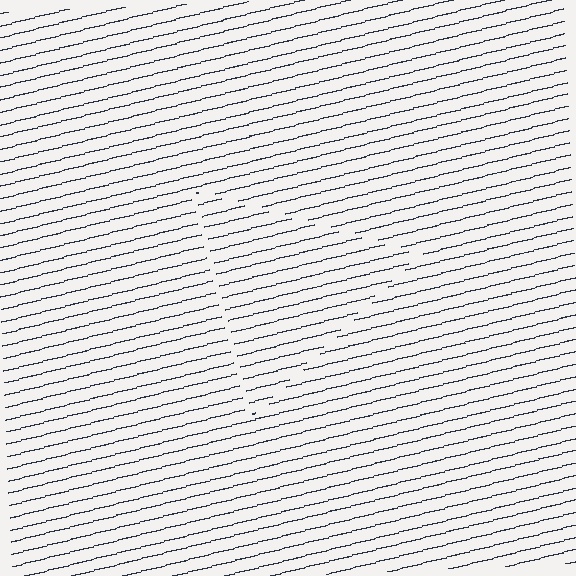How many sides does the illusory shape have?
3 sides — the line-ends trace a triangle.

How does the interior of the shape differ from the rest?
The interior of the shape contains the same grating, shifted by half a period — the contour is defined by the phase discontinuity where line-ends from the inner and outer gratings abut.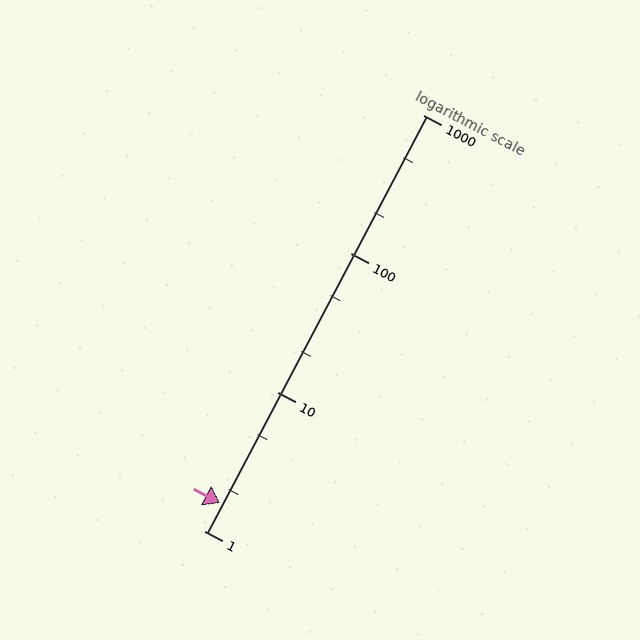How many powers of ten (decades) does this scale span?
The scale spans 3 decades, from 1 to 1000.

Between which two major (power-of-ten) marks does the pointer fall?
The pointer is between 1 and 10.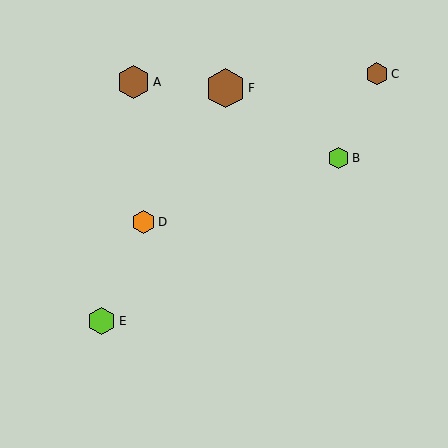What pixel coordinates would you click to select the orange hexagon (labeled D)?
Click at (144, 222) to select the orange hexagon D.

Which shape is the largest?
The brown hexagon (labeled F) is the largest.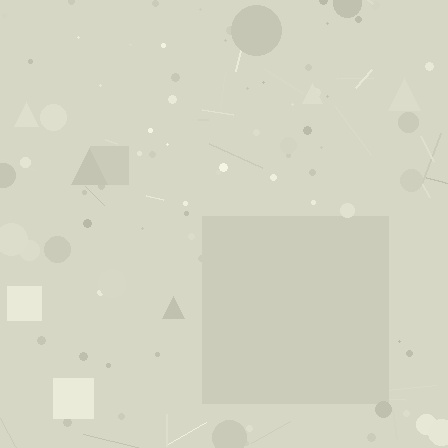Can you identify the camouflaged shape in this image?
The camouflaged shape is a square.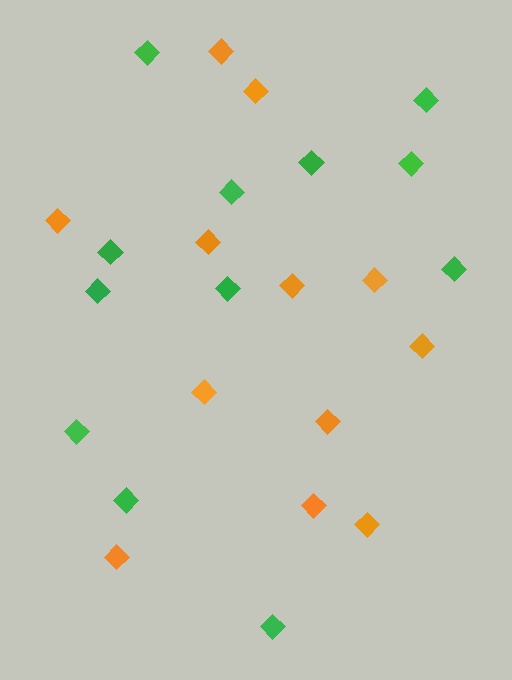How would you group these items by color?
There are 2 groups: one group of green diamonds (12) and one group of orange diamonds (12).